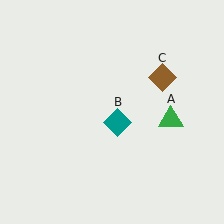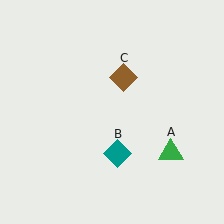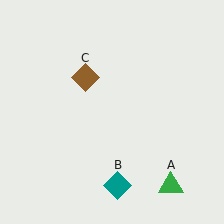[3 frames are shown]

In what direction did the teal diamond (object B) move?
The teal diamond (object B) moved down.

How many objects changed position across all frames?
3 objects changed position: green triangle (object A), teal diamond (object B), brown diamond (object C).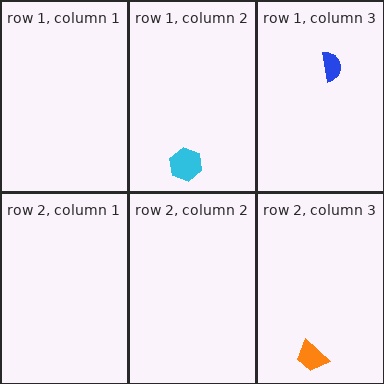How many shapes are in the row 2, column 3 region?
1.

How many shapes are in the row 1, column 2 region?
1.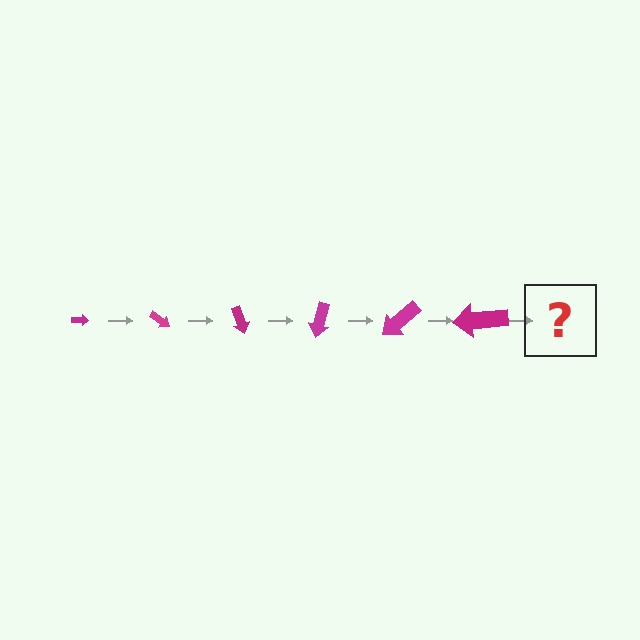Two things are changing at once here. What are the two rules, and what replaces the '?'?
The two rules are that the arrow grows larger each step and it rotates 35 degrees each step. The '?' should be an arrow, larger than the previous one and rotated 210 degrees from the start.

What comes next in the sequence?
The next element should be an arrow, larger than the previous one and rotated 210 degrees from the start.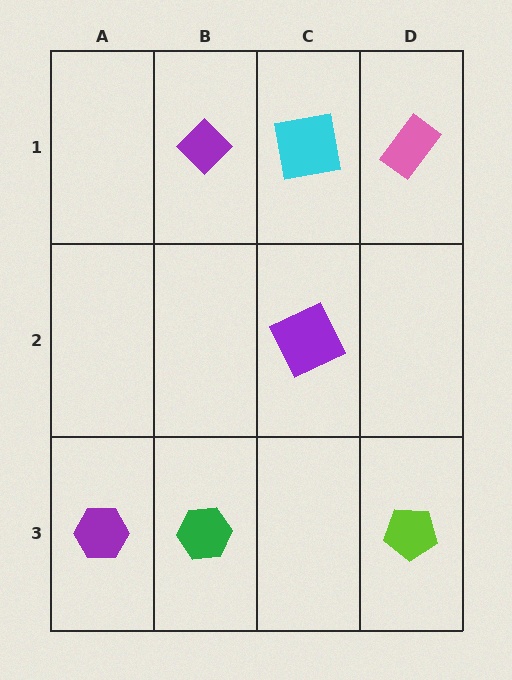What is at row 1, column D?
A pink rectangle.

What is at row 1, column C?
A cyan square.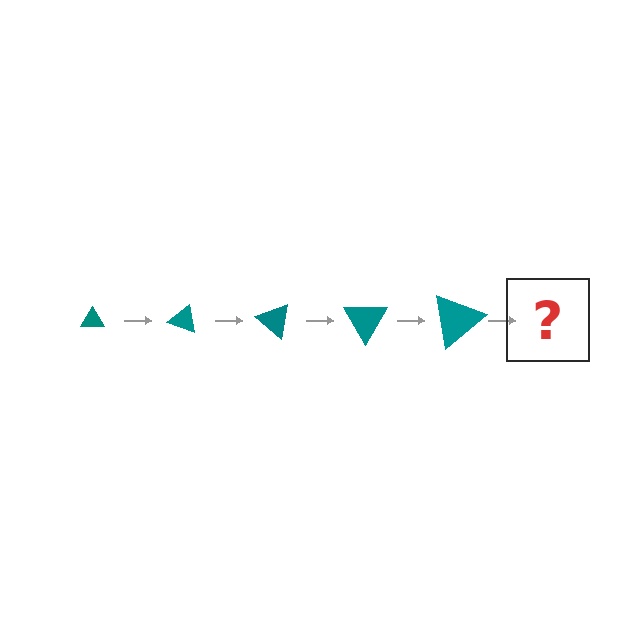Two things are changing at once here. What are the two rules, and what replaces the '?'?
The two rules are that the triangle grows larger each step and it rotates 20 degrees each step. The '?' should be a triangle, larger than the previous one and rotated 100 degrees from the start.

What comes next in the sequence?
The next element should be a triangle, larger than the previous one and rotated 100 degrees from the start.